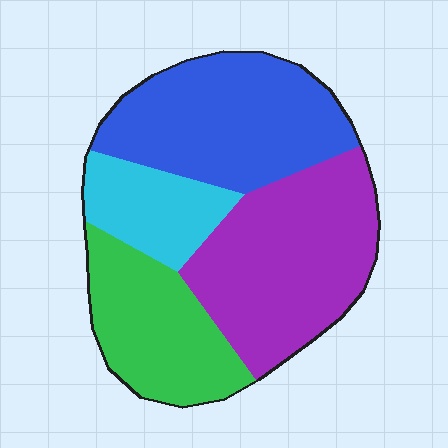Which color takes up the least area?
Cyan, at roughly 15%.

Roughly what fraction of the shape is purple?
Purple covers about 35% of the shape.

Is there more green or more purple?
Purple.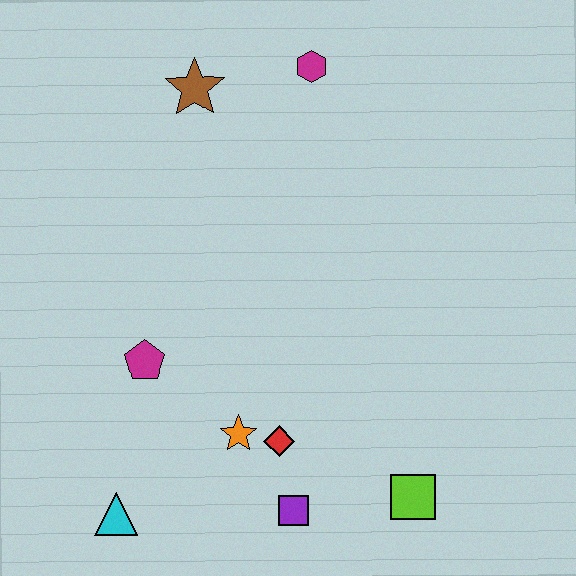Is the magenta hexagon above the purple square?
Yes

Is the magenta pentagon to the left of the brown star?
Yes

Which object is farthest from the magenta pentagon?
The magenta hexagon is farthest from the magenta pentagon.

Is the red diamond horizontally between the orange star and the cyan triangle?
No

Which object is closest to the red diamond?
The orange star is closest to the red diamond.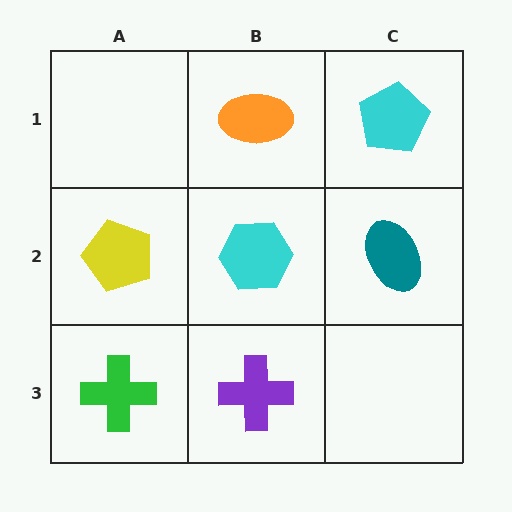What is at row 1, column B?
An orange ellipse.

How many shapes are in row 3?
2 shapes.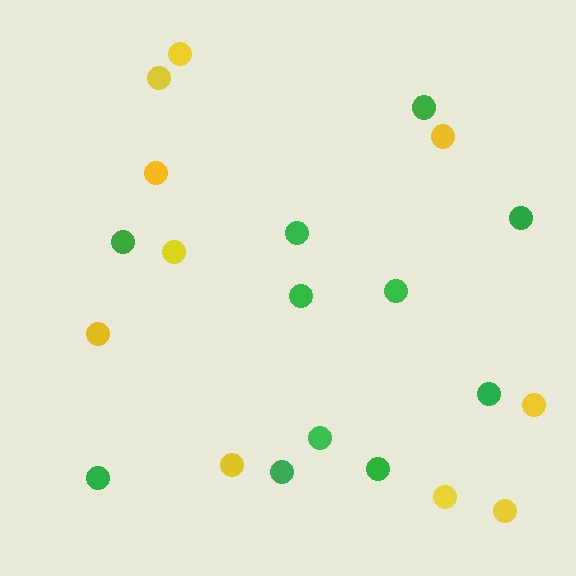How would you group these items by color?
There are 2 groups: one group of green circles (11) and one group of yellow circles (10).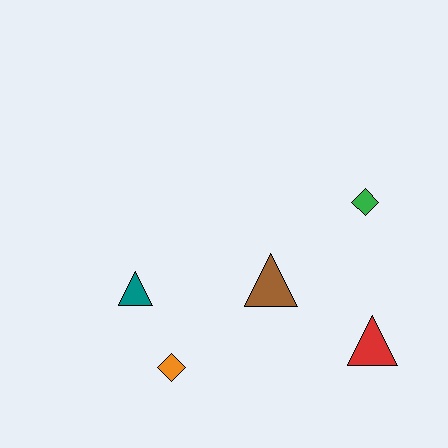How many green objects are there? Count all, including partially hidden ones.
There is 1 green object.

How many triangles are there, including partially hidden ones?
There are 3 triangles.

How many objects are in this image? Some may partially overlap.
There are 5 objects.